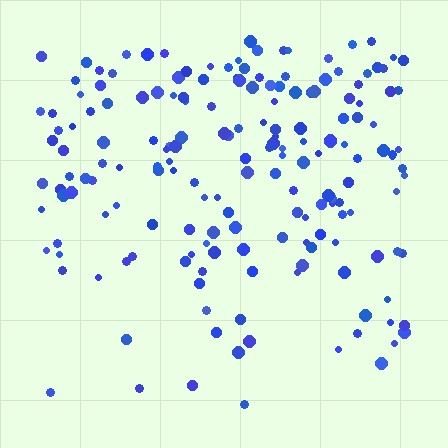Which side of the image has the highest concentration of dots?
The top.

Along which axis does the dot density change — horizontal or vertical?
Vertical.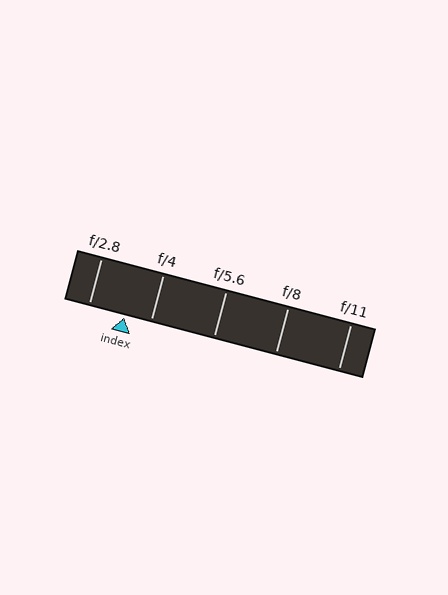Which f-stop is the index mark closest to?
The index mark is closest to f/4.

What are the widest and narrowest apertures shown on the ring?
The widest aperture shown is f/2.8 and the narrowest is f/11.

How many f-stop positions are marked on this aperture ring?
There are 5 f-stop positions marked.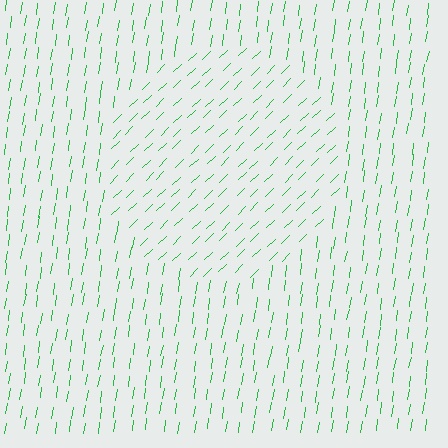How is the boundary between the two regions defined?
The boundary is defined purely by a change in line orientation (approximately 38 degrees difference). All lines are the same color and thickness.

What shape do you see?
I see a circle.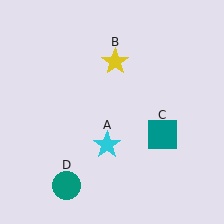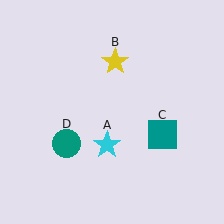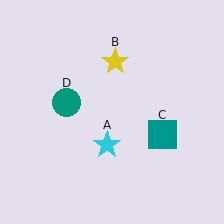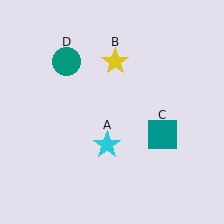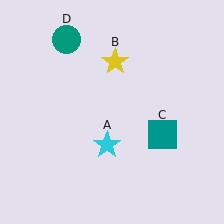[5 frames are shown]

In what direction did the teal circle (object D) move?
The teal circle (object D) moved up.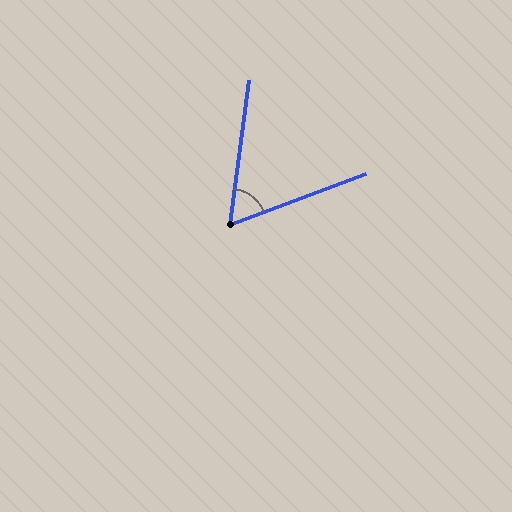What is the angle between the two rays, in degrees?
Approximately 62 degrees.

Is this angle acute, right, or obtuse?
It is acute.